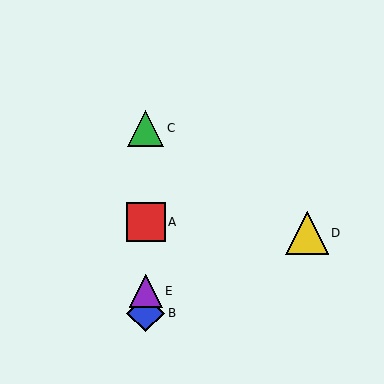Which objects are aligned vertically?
Objects A, B, C, E are aligned vertically.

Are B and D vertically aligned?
No, B is at x≈146 and D is at x≈307.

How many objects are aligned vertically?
4 objects (A, B, C, E) are aligned vertically.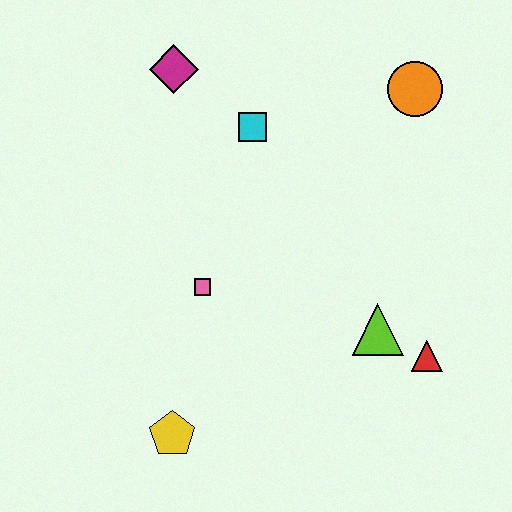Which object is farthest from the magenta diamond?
The red triangle is farthest from the magenta diamond.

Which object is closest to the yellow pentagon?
The pink square is closest to the yellow pentagon.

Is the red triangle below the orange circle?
Yes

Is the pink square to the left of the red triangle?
Yes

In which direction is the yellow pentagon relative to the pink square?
The yellow pentagon is below the pink square.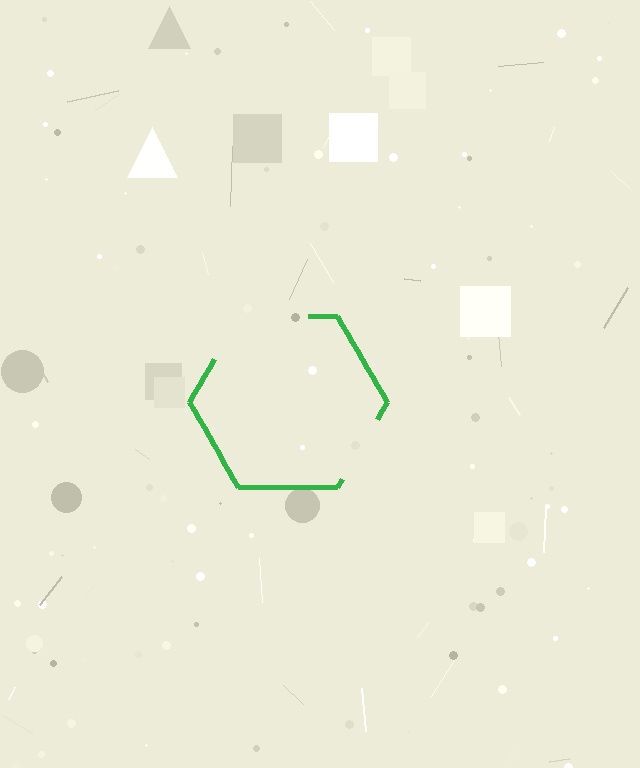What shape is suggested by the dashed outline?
The dashed outline suggests a hexagon.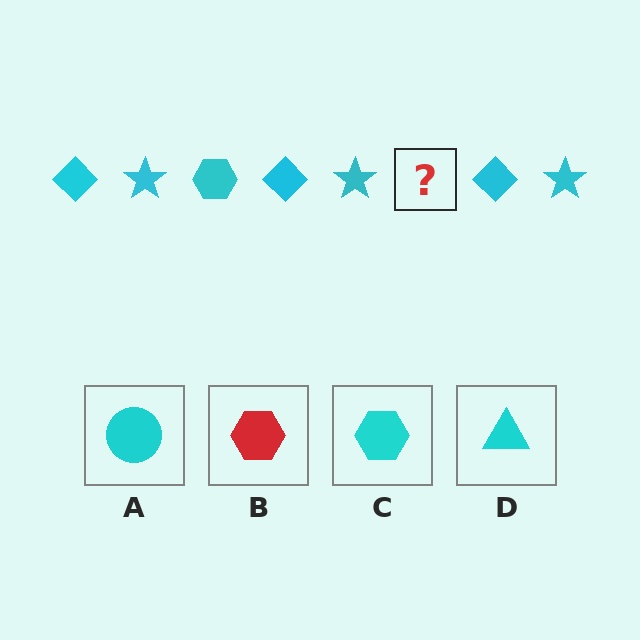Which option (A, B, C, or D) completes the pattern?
C.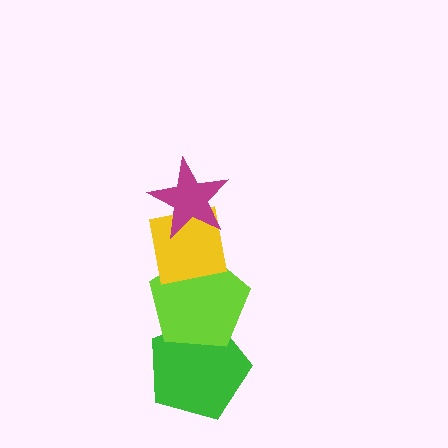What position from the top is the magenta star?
The magenta star is 1st from the top.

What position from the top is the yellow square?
The yellow square is 2nd from the top.